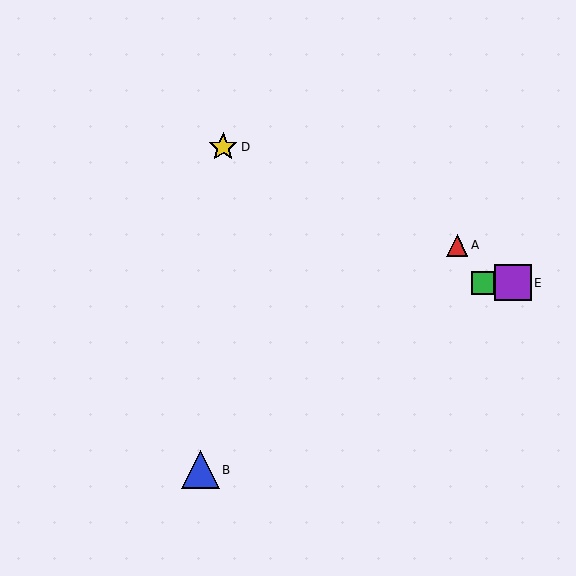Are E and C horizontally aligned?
Yes, both are at y≈283.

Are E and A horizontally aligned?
No, E is at y≈283 and A is at y≈246.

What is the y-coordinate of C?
Object C is at y≈283.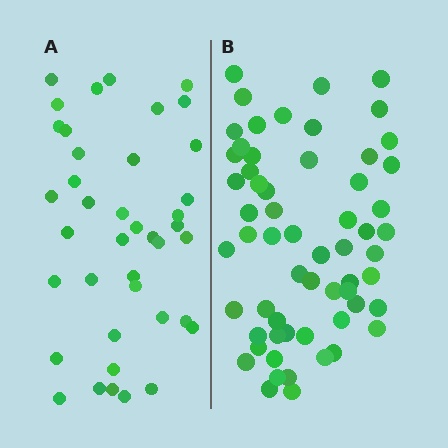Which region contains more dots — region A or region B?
Region B (the right region) has more dots.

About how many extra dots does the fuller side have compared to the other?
Region B has approximately 20 more dots than region A.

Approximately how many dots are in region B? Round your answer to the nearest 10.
About 60 dots.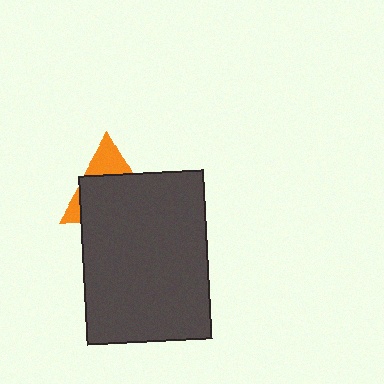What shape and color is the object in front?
The object in front is a dark gray rectangle.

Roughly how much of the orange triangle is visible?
A small part of it is visible (roughly 31%).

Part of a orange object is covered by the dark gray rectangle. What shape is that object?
It is a triangle.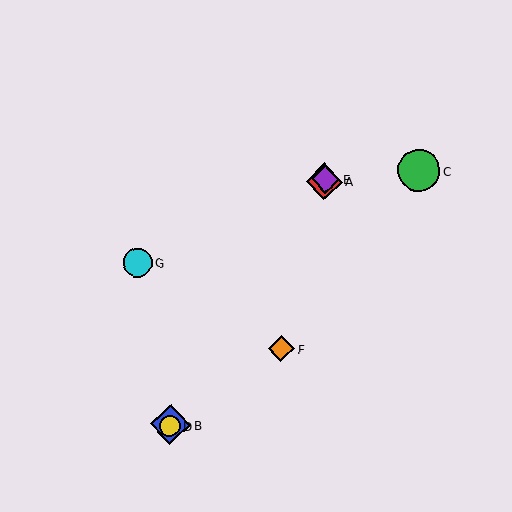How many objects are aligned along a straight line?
4 objects (A, B, D, E) are aligned along a straight line.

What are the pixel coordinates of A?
Object A is at (324, 182).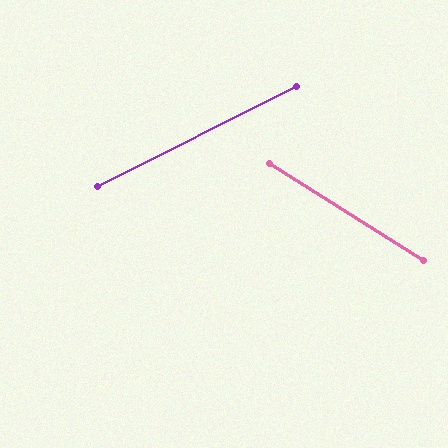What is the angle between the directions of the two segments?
Approximately 59 degrees.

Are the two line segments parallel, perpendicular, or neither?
Neither parallel nor perpendicular — they differ by about 59°.